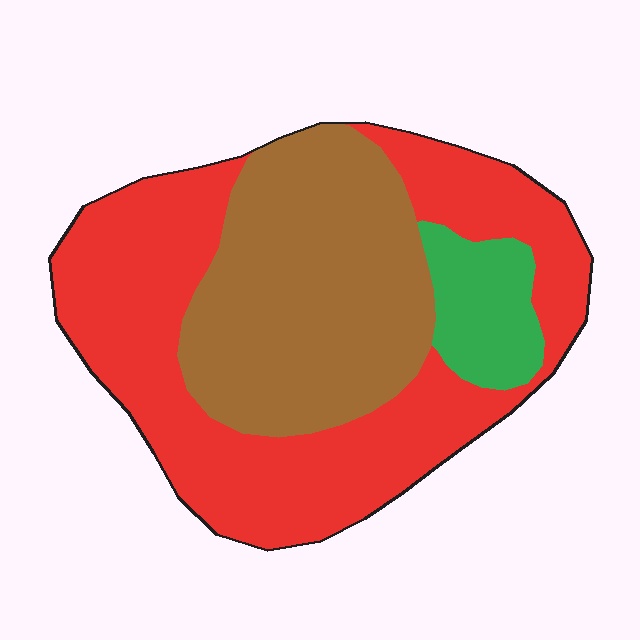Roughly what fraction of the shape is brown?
Brown covers around 40% of the shape.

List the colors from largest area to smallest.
From largest to smallest: red, brown, green.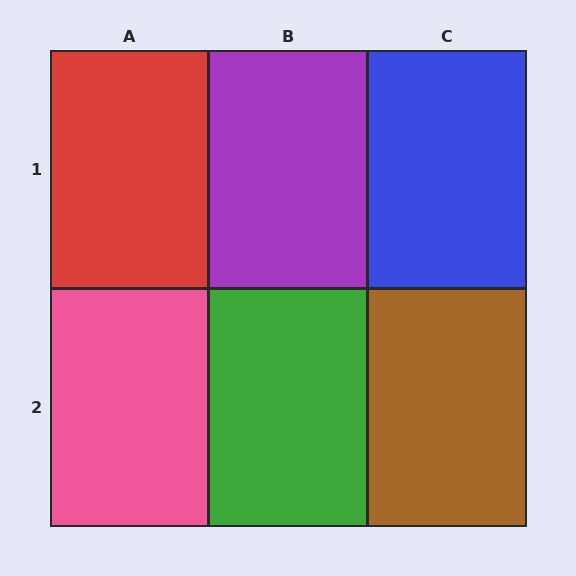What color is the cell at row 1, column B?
Purple.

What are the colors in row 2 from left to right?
Pink, green, brown.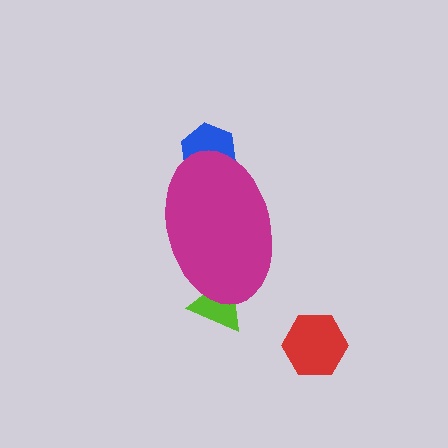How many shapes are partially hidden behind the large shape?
2 shapes are partially hidden.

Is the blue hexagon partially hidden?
Yes, the blue hexagon is partially hidden behind the magenta ellipse.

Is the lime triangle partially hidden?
Yes, the lime triangle is partially hidden behind the magenta ellipse.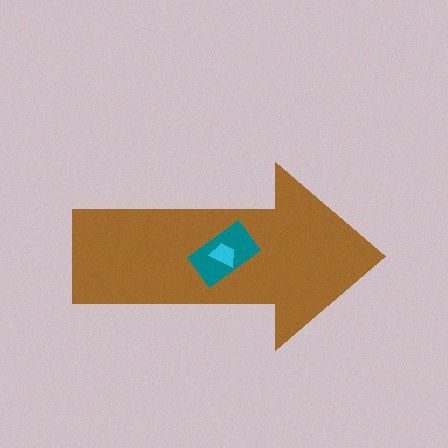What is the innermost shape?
The cyan trapezoid.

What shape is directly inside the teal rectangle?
The cyan trapezoid.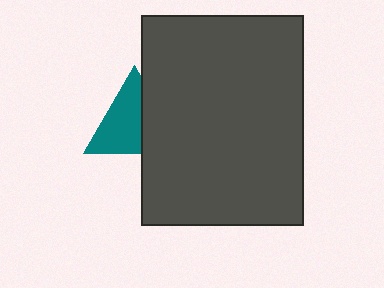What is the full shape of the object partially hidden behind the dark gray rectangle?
The partially hidden object is a teal triangle.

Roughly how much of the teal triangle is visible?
About half of it is visible (roughly 63%).